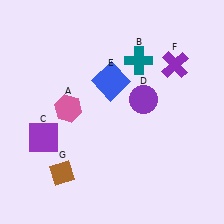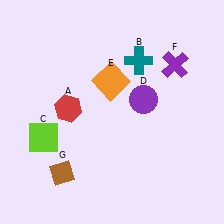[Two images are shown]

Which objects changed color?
A changed from pink to red. C changed from purple to lime. E changed from blue to orange.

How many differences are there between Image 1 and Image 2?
There are 3 differences between the two images.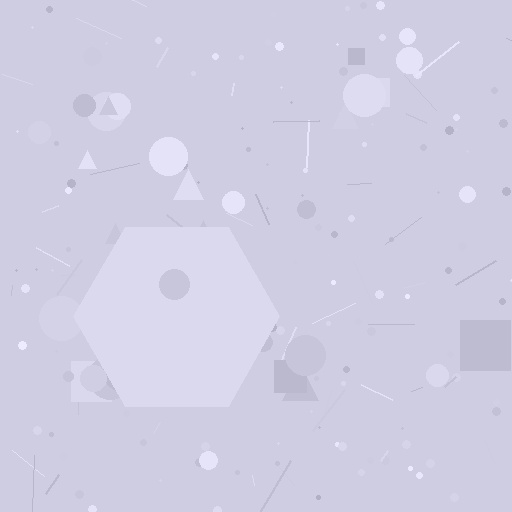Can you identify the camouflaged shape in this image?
The camouflaged shape is a hexagon.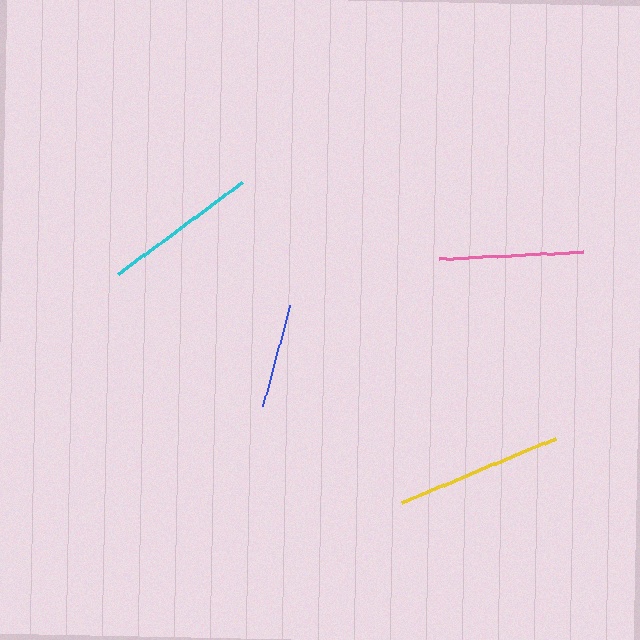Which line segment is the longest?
The yellow line is the longest at approximately 167 pixels.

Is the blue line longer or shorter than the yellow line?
The yellow line is longer than the blue line.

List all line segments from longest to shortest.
From longest to shortest: yellow, cyan, pink, blue.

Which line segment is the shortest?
The blue line is the shortest at approximately 104 pixels.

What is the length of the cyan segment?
The cyan segment is approximately 155 pixels long.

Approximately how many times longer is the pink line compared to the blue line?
The pink line is approximately 1.4 times the length of the blue line.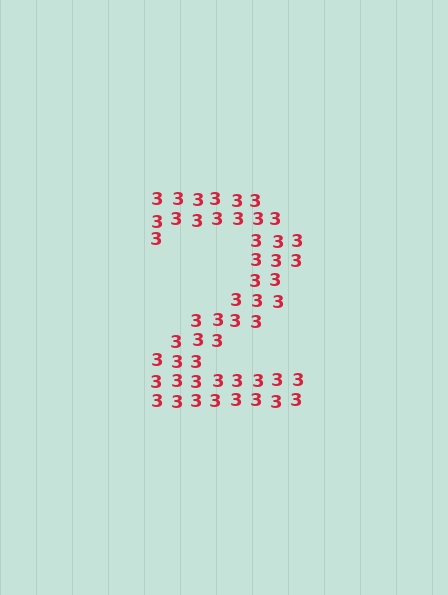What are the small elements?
The small elements are digit 3's.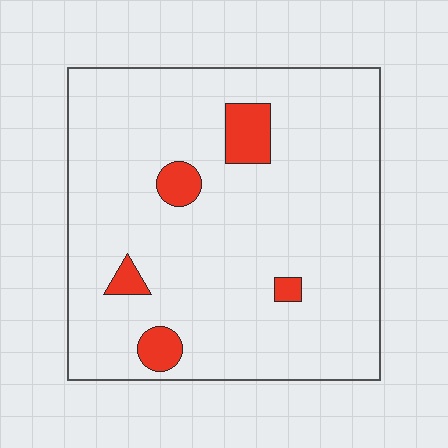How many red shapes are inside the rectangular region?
5.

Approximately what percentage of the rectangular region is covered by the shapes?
Approximately 10%.